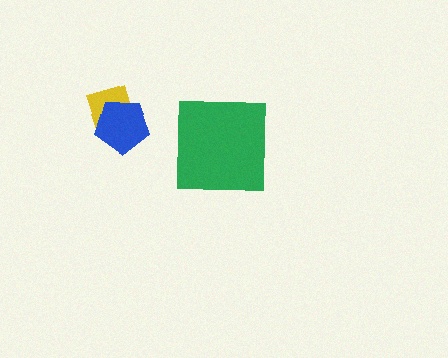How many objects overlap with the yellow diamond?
1 object overlaps with the yellow diamond.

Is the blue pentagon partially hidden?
No, no other shape covers it.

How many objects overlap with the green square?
0 objects overlap with the green square.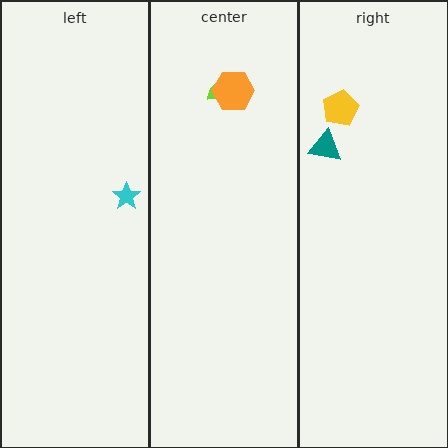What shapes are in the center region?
The lime semicircle, the orange hexagon.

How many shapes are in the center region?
2.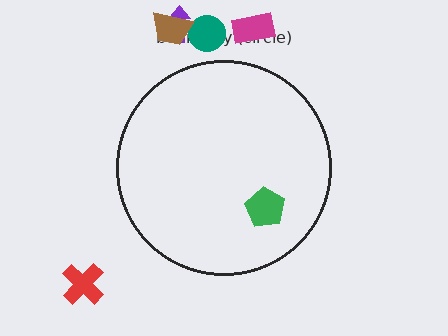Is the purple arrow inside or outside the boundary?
Outside.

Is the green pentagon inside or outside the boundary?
Inside.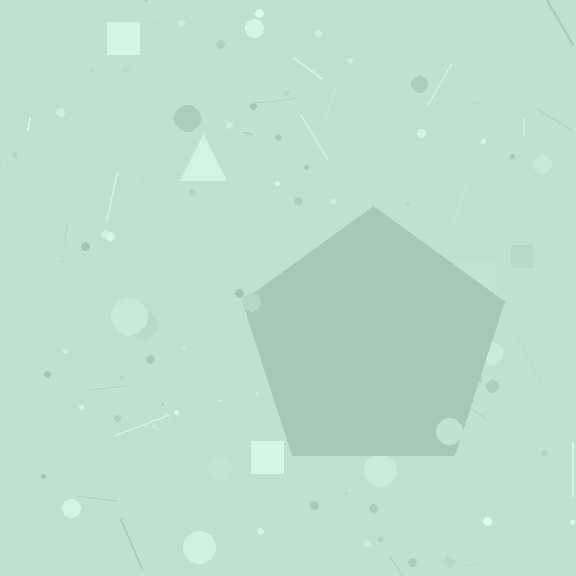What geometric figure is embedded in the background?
A pentagon is embedded in the background.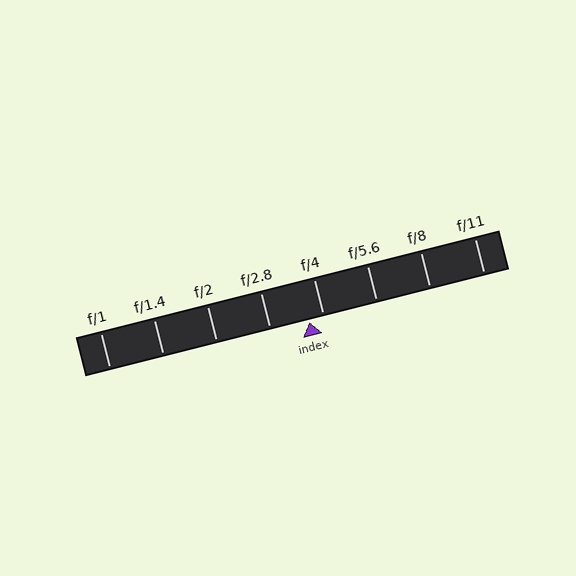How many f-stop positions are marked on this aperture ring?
There are 8 f-stop positions marked.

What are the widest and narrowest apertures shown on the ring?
The widest aperture shown is f/1 and the narrowest is f/11.